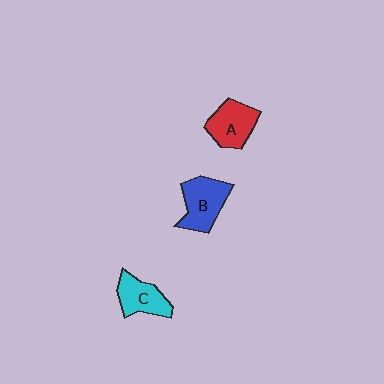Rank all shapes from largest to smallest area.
From largest to smallest: B (blue), A (red), C (cyan).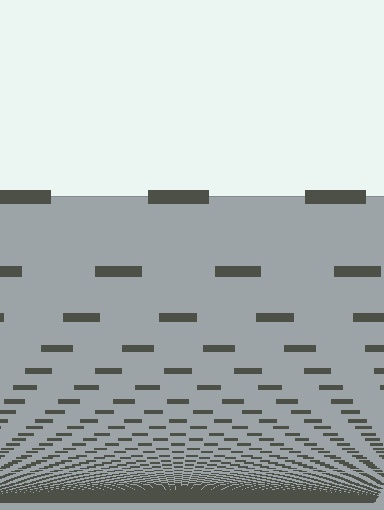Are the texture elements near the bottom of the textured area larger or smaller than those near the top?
Smaller. The gradient is inverted — elements near the bottom are smaller and denser.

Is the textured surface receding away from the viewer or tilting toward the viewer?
The surface appears to tilt toward the viewer. Texture elements get larger and sparser toward the top.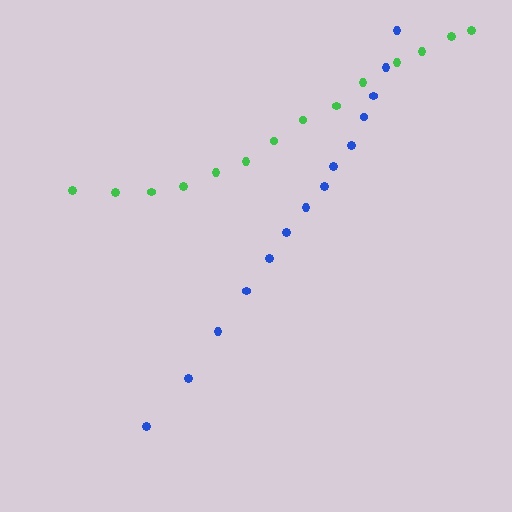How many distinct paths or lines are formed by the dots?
There are 2 distinct paths.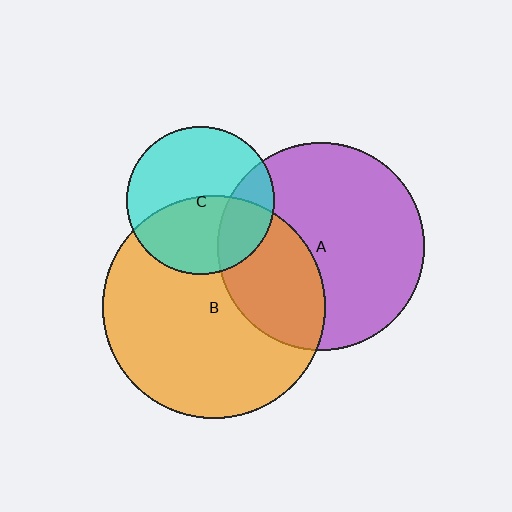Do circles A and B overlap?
Yes.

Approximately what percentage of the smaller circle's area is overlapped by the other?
Approximately 35%.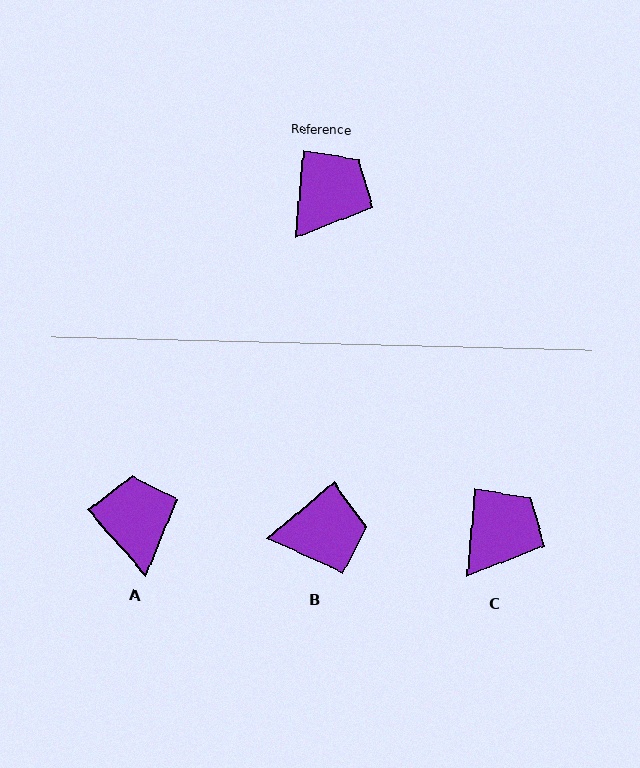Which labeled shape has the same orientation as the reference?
C.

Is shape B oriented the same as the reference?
No, it is off by about 45 degrees.